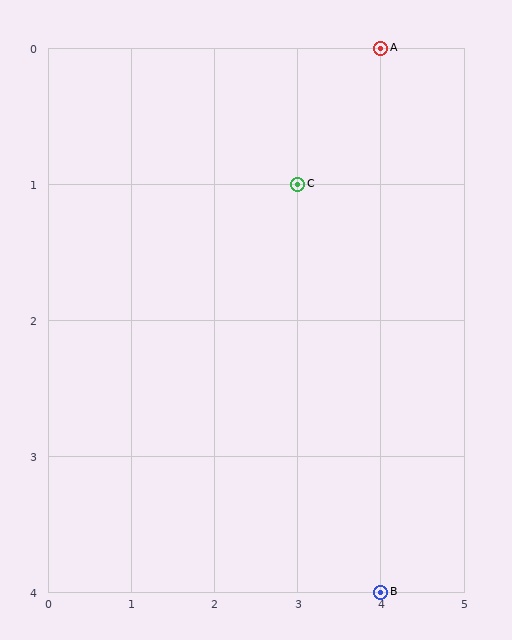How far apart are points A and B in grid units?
Points A and B are 4 rows apart.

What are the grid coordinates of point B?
Point B is at grid coordinates (4, 4).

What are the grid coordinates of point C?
Point C is at grid coordinates (3, 1).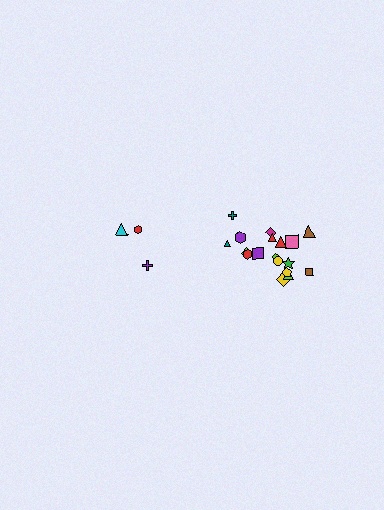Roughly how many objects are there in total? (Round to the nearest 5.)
Roughly 20 objects in total.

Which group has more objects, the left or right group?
The right group.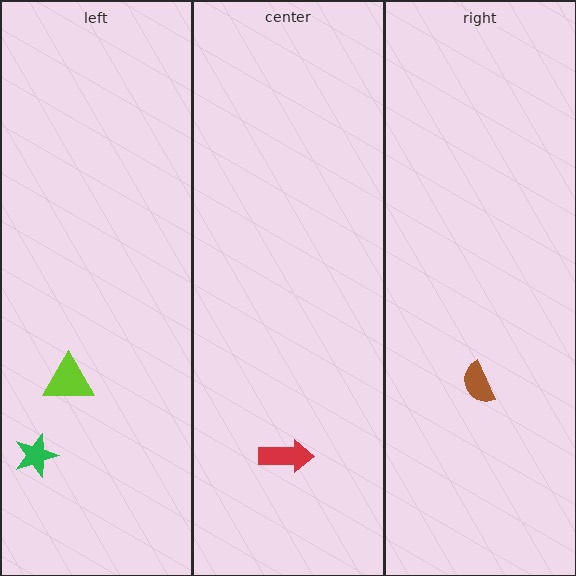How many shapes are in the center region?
1.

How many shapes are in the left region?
2.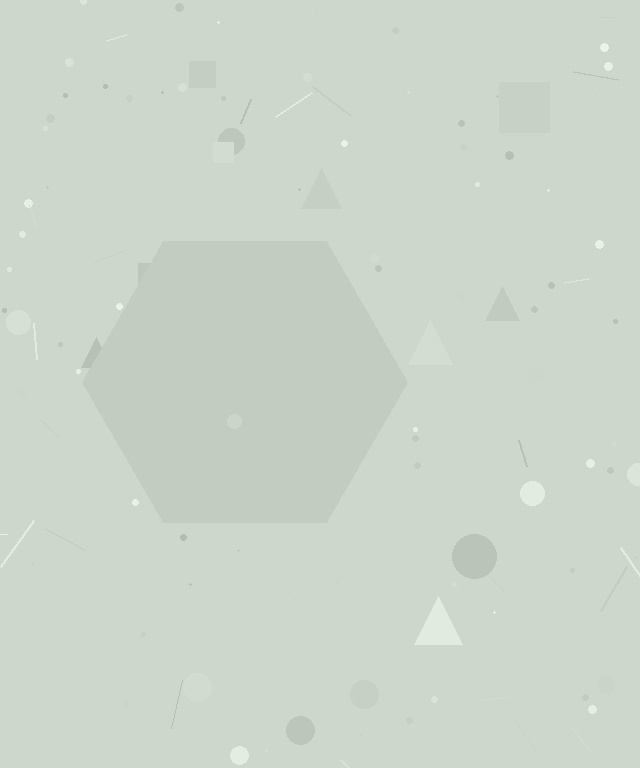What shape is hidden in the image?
A hexagon is hidden in the image.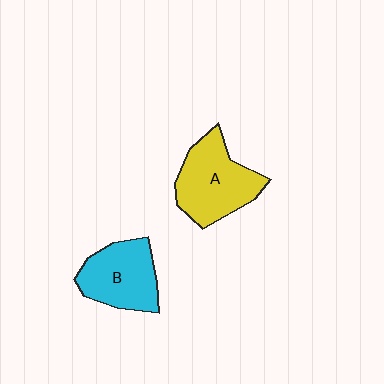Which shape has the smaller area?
Shape B (cyan).